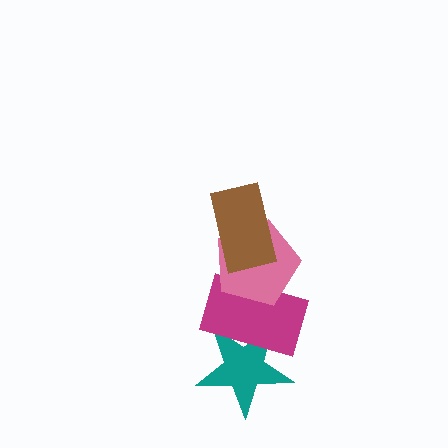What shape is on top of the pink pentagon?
The brown rectangle is on top of the pink pentagon.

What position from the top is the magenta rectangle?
The magenta rectangle is 3rd from the top.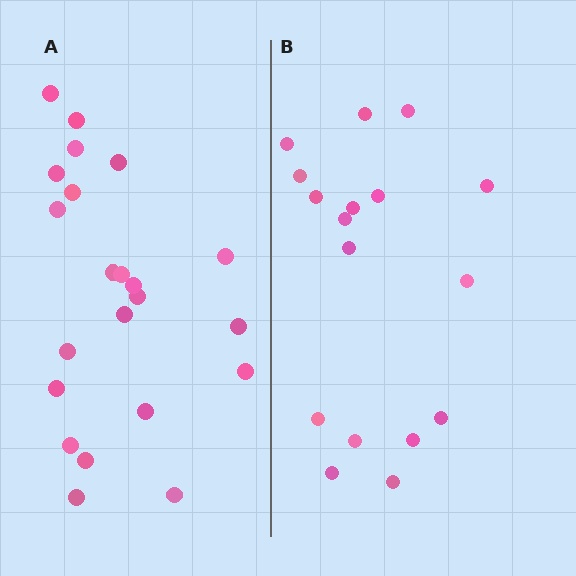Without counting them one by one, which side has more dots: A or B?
Region A (the left region) has more dots.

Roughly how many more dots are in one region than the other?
Region A has about 5 more dots than region B.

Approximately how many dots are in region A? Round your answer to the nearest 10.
About 20 dots. (The exact count is 22, which rounds to 20.)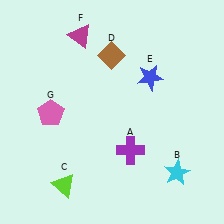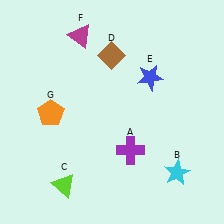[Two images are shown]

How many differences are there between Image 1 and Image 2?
There is 1 difference between the two images.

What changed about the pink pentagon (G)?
In Image 1, G is pink. In Image 2, it changed to orange.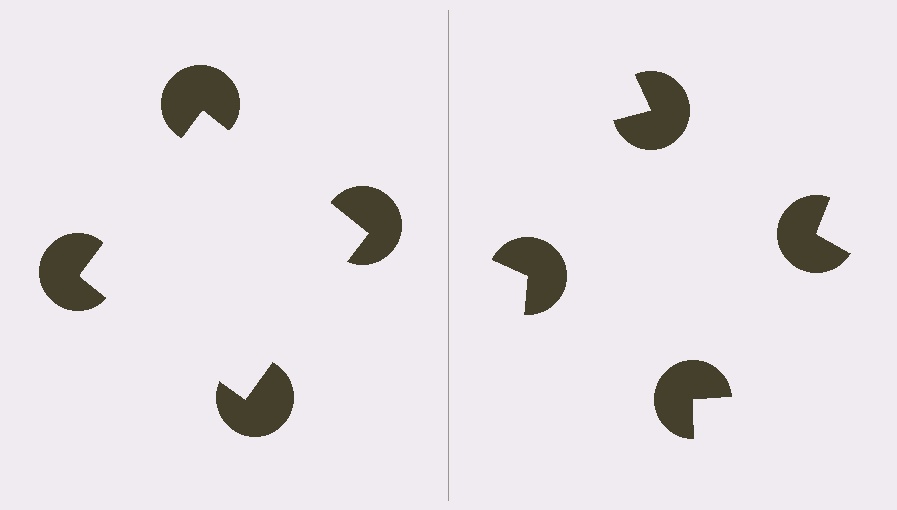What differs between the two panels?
The pac-man discs are positioned identically on both sides; only the wedge orientations differ. On the left they align to a square; on the right they are misaligned.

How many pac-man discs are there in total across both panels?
8 — 4 on each side.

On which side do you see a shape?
An illusory square appears on the left side. On the right side the wedge cuts are rotated, so no coherent shape forms.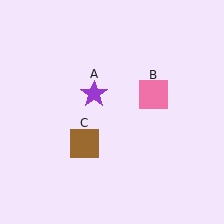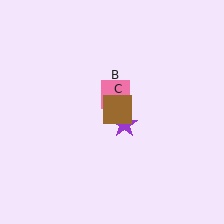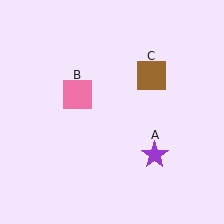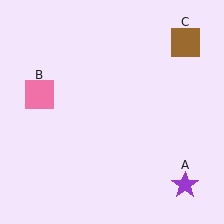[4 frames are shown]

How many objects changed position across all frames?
3 objects changed position: purple star (object A), pink square (object B), brown square (object C).